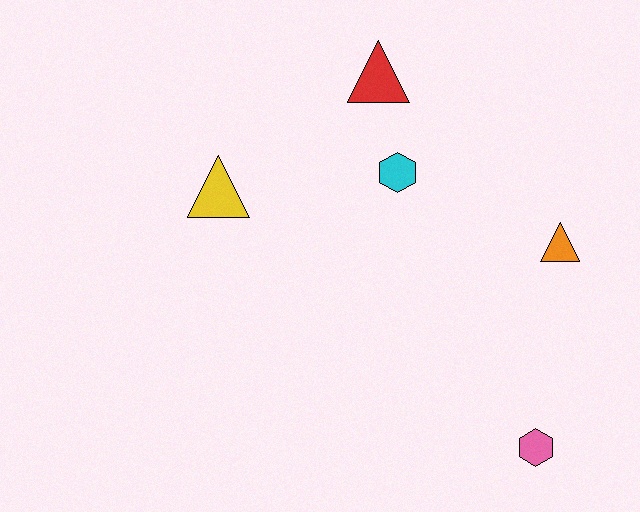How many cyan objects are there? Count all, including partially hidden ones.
There is 1 cyan object.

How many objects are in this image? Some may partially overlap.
There are 5 objects.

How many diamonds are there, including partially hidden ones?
There are no diamonds.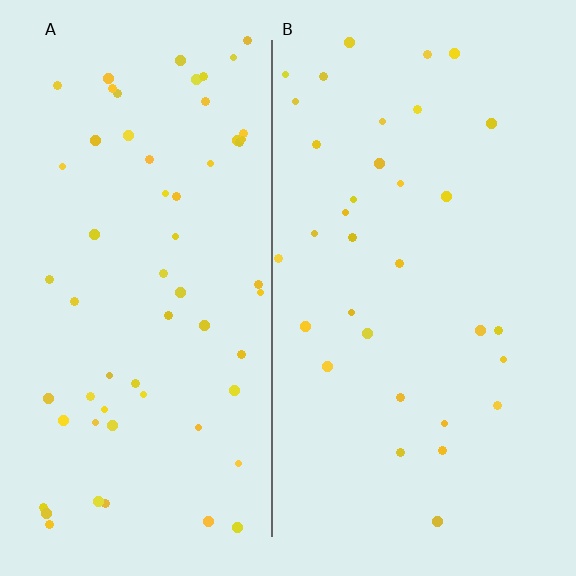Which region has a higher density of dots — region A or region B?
A (the left).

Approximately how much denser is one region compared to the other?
Approximately 1.8× — region A over region B.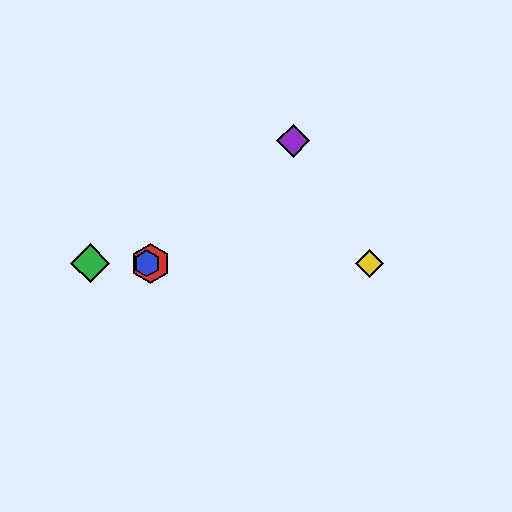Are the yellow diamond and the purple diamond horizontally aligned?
No, the yellow diamond is at y≈263 and the purple diamond is at y≈141.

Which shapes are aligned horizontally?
The red hexagon, the blue hexagon, the green diamond, the yellow diamond are aligned horizontally.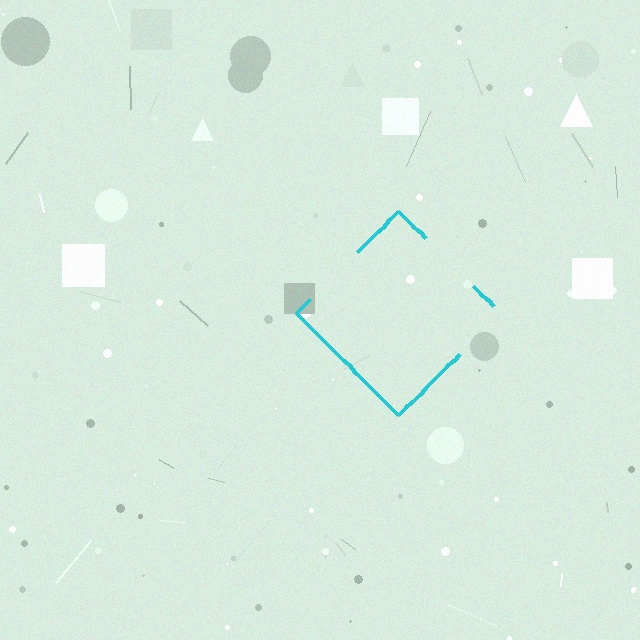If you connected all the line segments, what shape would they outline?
They would outline a diamond.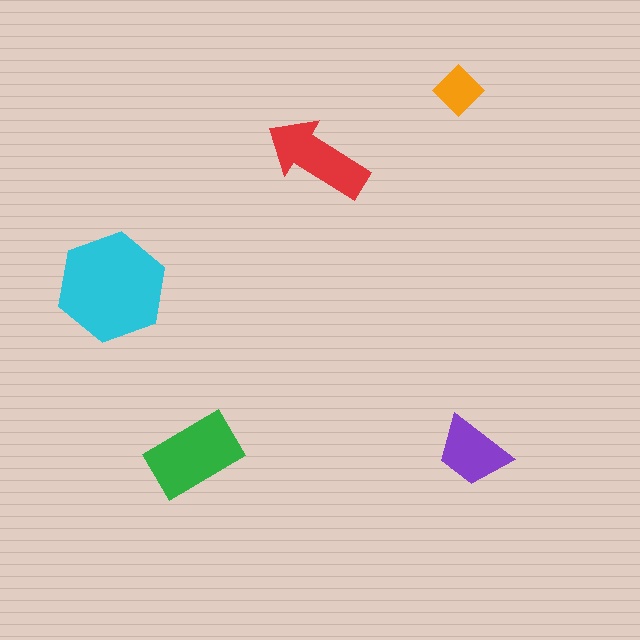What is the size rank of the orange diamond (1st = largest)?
5th.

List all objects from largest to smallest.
The cyan hexagon, the green rectangle, the red arrow, the purple trapezoid, the orange diamond.